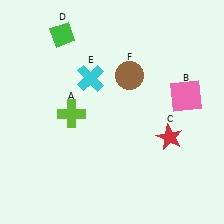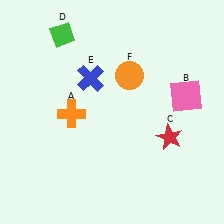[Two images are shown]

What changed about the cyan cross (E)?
In Image 1, E is cyan. In Image 2, it changed to blue.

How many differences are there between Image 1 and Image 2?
There are 3 differences between the two images.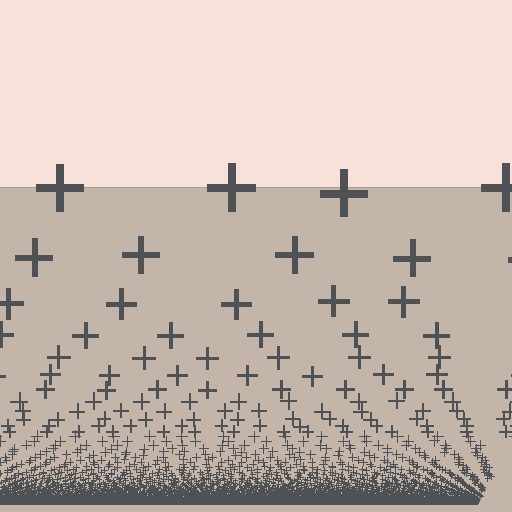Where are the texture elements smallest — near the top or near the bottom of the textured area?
Near the bottom.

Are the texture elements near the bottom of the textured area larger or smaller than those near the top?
Smaller. The gradient is inverted — elements near the bottom are smaller and denser.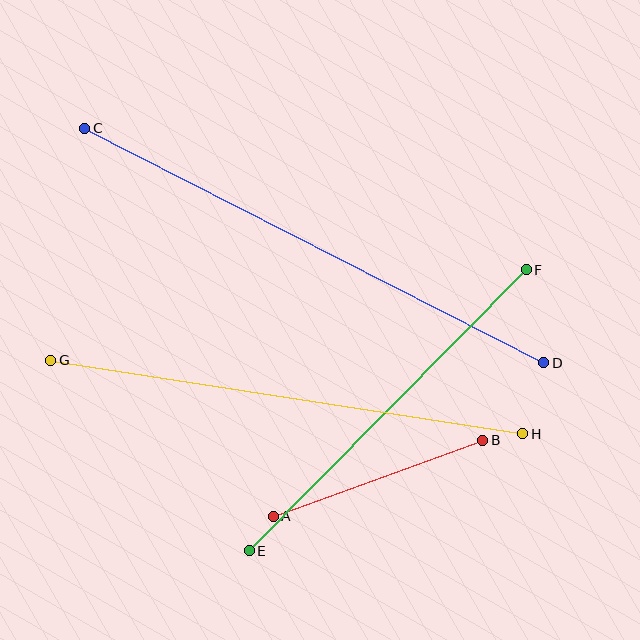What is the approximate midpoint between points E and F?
The midpoint is at approximately (388, 410) pixels.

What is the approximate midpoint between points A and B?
The midpoint is at approximately (378, 478) pixels.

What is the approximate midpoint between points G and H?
The midpoint is at approximately (287, 397) pixels.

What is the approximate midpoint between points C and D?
The midpoint is at approximately (314, 245) pixels.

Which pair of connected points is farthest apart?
Points C and D are farthest apart.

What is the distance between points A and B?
The distance is approximately 223 pixels.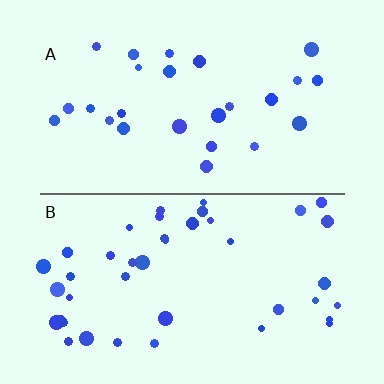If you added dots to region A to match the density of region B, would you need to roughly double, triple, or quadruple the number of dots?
Approximately double.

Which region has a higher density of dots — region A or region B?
B (the bottom).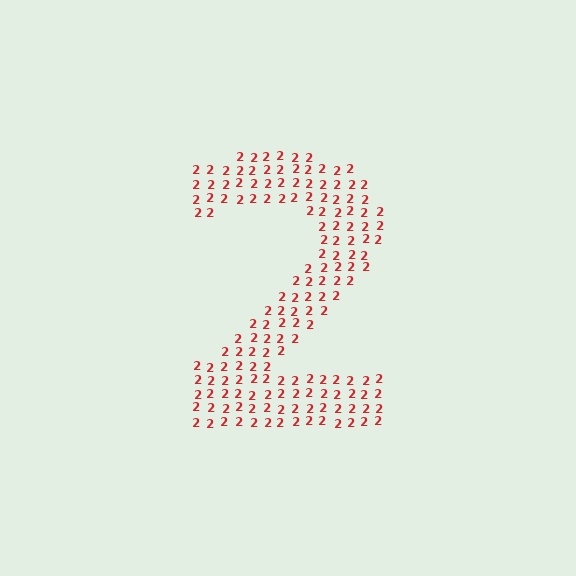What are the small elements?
The small elements are digit 2's.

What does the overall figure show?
The overall figure shows the digit 2.